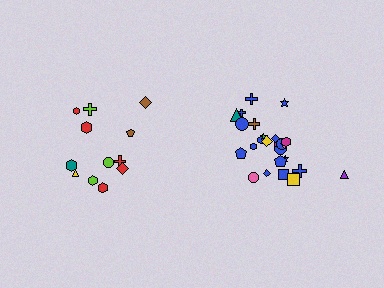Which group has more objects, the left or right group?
The right group.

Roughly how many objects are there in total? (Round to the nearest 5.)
Roughly 35 objects in total.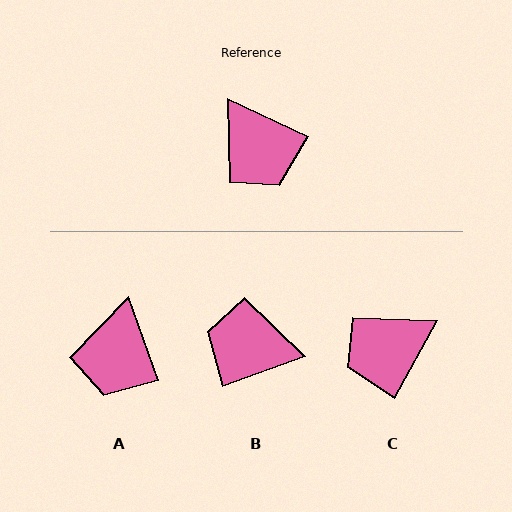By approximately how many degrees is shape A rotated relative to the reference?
Approximately 45 degrees clockwise.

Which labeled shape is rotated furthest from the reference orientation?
B, about 135 degrees away.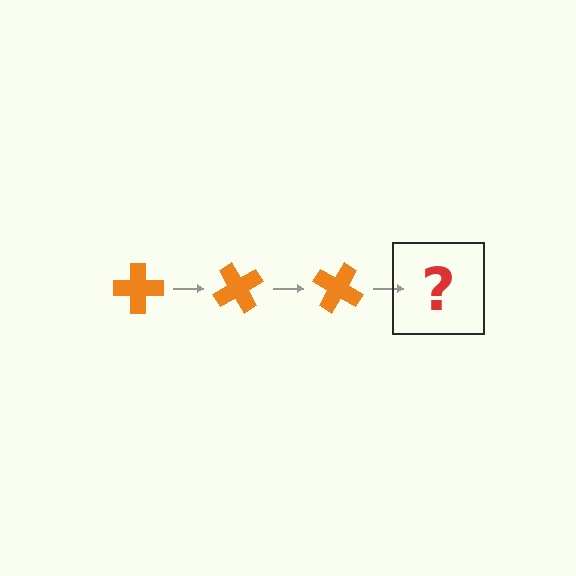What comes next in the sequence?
The next element should be an orange cross rotated 180 degrees.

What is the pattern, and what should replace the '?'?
The pattern is that the cross rotates 60 degrees each step. The '?' should be an orange cross rotated 180 degrees.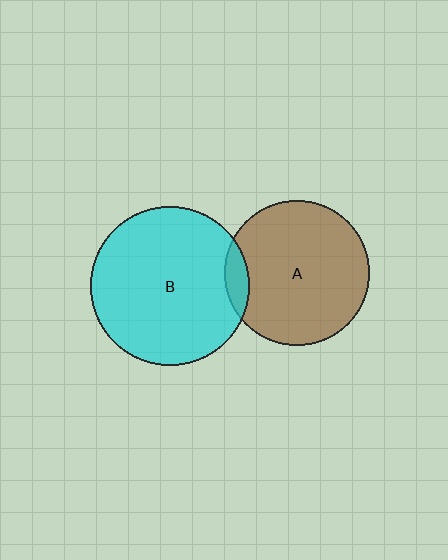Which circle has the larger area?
Circle B (cyan).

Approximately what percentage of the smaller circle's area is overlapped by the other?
Approximately 10%.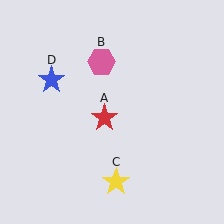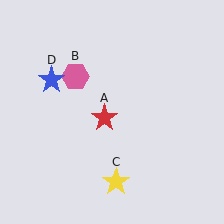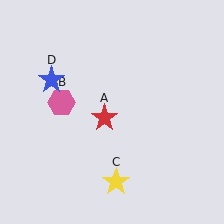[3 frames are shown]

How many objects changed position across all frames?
1 object changed position: pink hexagon (object B).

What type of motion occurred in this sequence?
The pink hexagon (object B) rotated counterclockwise around the center of the scene.